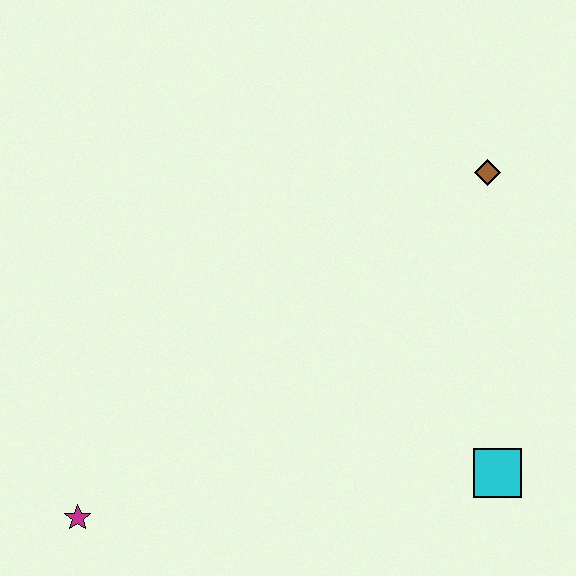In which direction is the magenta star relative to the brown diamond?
The magenta star is to the left of the brown diamond.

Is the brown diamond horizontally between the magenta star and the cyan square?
Yes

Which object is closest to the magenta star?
The cyan square is closest to the magenta star.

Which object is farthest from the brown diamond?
The magenta star is farthest from the brown diamond.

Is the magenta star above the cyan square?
No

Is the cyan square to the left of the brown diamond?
No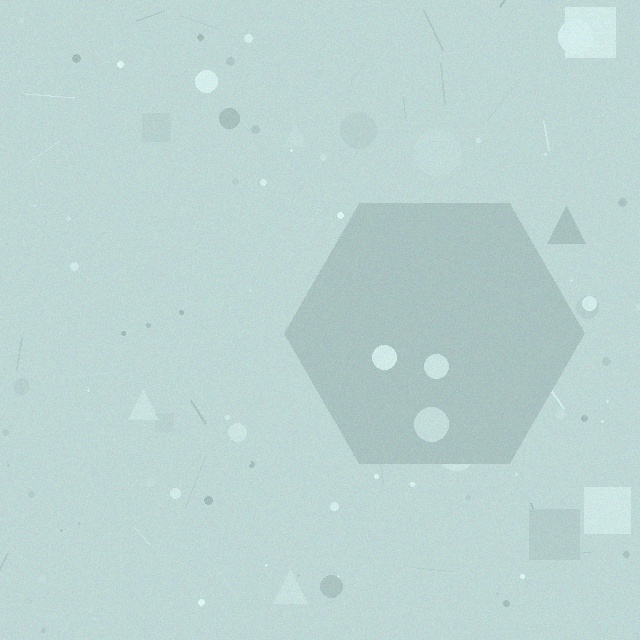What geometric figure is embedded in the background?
A hexagon is embedded in the background.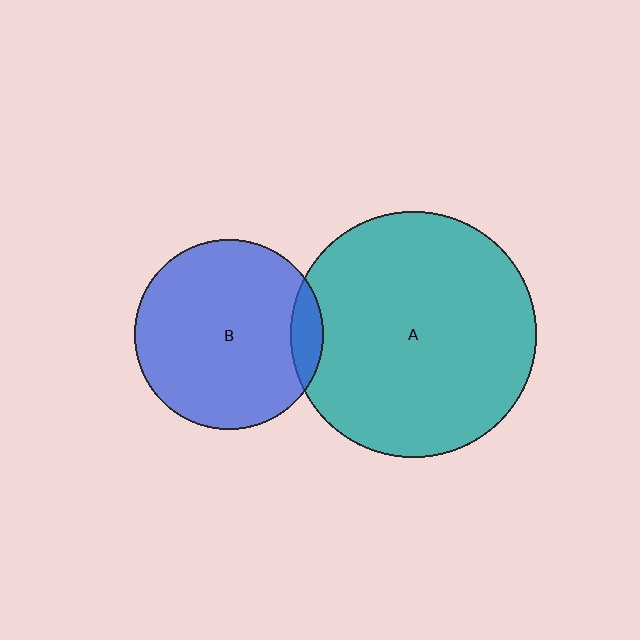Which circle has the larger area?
Circle A (teal).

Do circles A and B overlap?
Yes.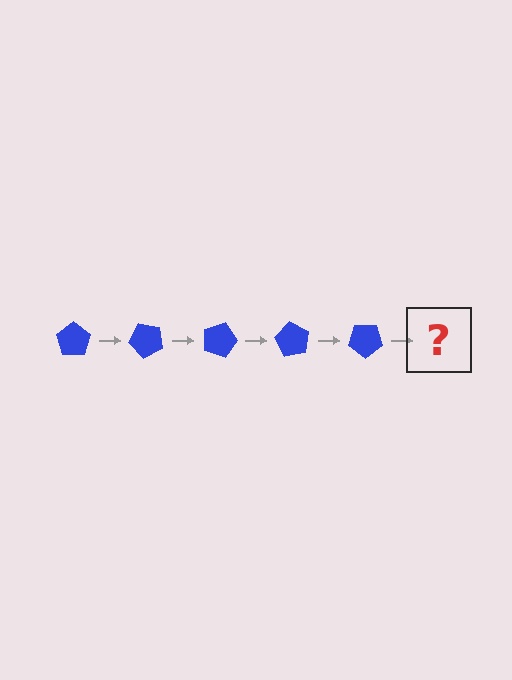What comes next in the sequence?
The next element should be a blue pentagon rotated 225 degrees.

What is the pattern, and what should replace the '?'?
The pattern is that the pentagon rotates 45 degrees each step. The '?' should be a blue pentagon rotated 225 degrees.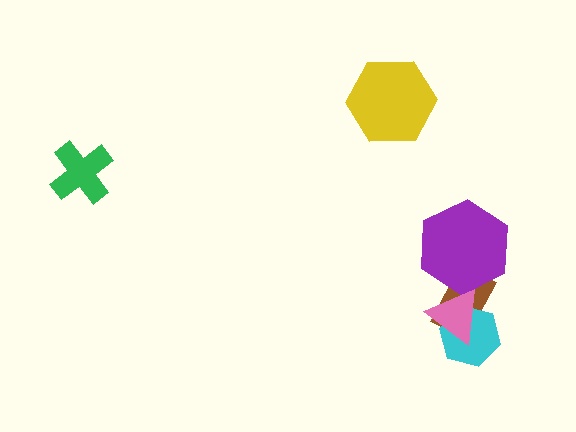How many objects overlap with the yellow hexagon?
0 objects overlap with the yellow hexagon.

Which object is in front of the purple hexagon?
The pink triangle is in front of the purple hexagon.